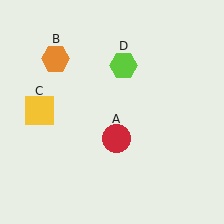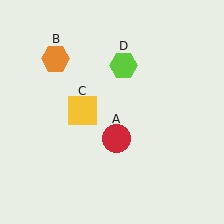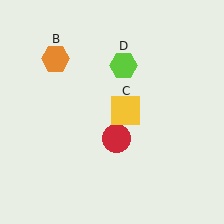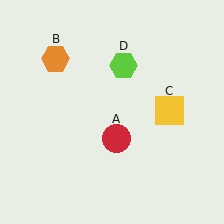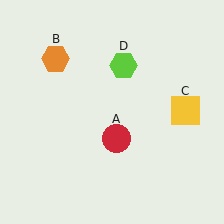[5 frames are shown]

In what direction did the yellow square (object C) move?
The yellow square (object C) moved right.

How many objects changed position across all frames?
1 object changed position: yellow square (object C).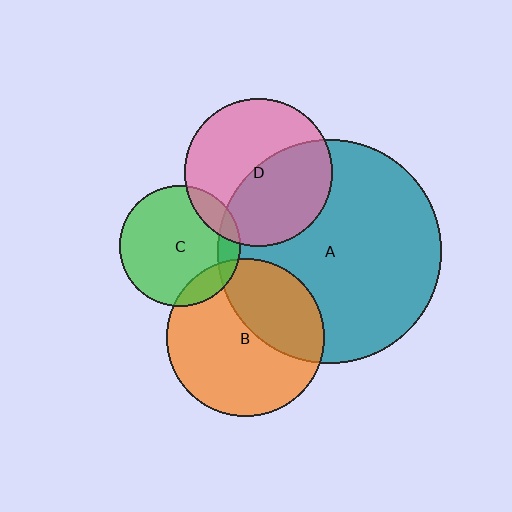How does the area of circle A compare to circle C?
Approximately 3.4 times.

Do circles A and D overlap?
Yes.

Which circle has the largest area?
Circle A (teal).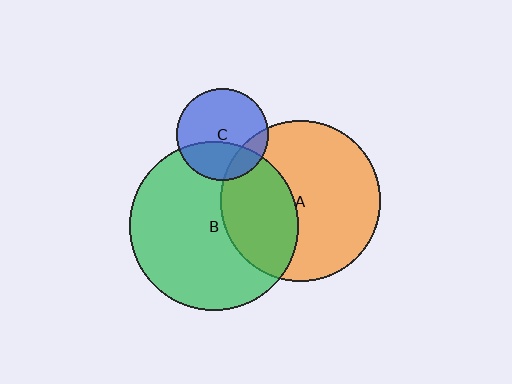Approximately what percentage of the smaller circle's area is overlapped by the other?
Approximately 35%.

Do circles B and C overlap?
Yes.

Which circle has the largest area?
Circle B (green).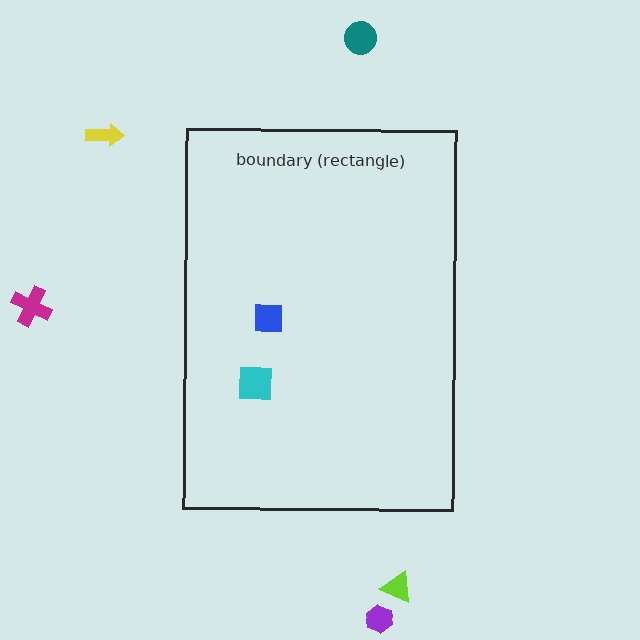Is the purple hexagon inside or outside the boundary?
Outside.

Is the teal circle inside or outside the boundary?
Outside.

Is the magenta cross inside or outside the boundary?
Outside.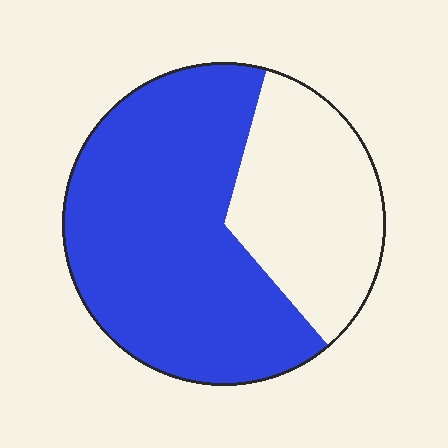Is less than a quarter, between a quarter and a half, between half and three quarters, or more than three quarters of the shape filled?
Between half and three quarters.